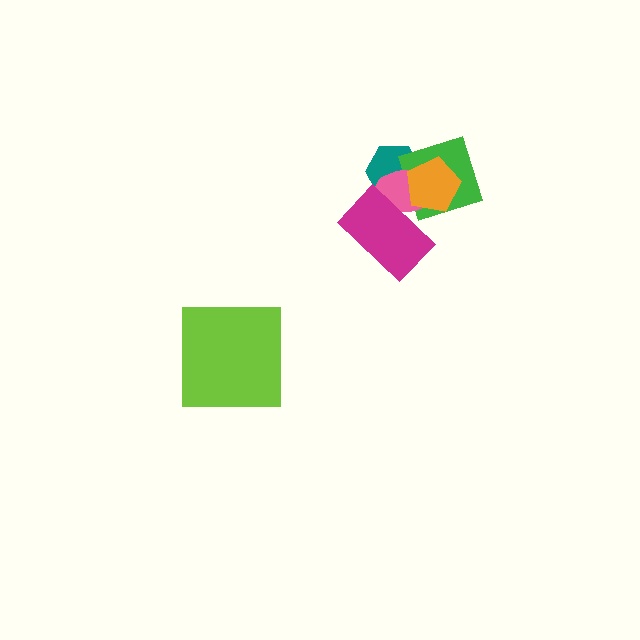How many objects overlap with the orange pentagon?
3 objects overlap with the orange pentagon.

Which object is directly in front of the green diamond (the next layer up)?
The pink ellipse is directly in front of the green diamond.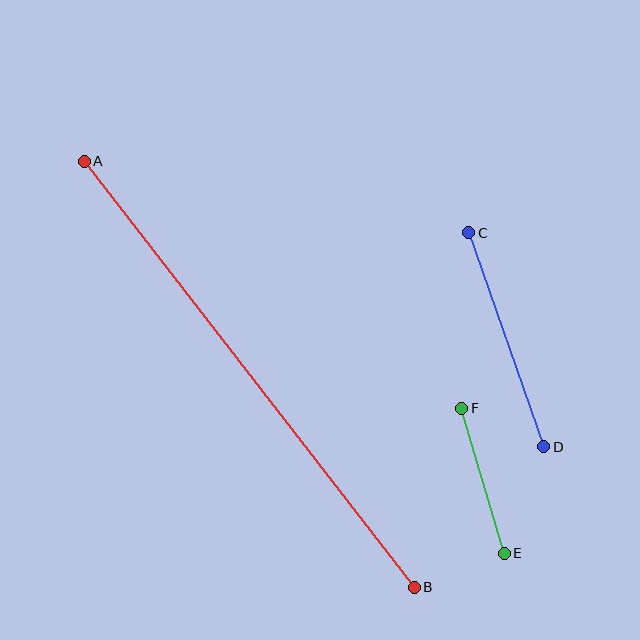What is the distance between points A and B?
The distance is approximately 539 pixels.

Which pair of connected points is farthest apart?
Points A and B are farthest apart.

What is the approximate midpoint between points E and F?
The midpoint is at approximately (483, 481) pixels.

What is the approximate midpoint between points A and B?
The midpoint is at approximately (249, 374) pixels.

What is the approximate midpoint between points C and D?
The midpoint is at approximately (506, 340) pixels.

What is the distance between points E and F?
The distance is approximately 151 pixels.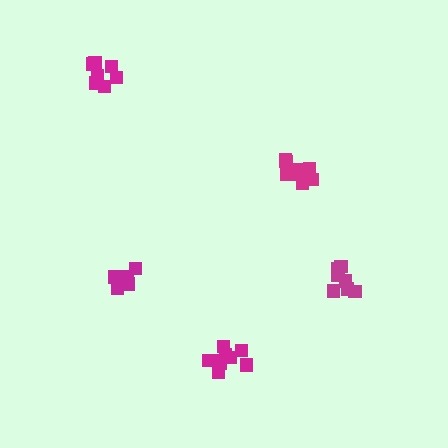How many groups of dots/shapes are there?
There are 5 groups.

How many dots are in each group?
Group 1: 7 dots, Group 2: 10 dots, Group 3: 9 dots, Group 4: 5 dots, Group 5: 7 dots (38 total).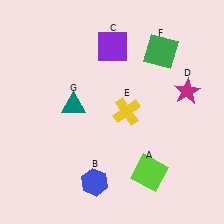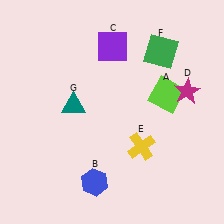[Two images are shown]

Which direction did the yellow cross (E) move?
The yellow cross (E) moved down.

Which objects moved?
The objects that moved are: the lime square (A), the yellow cross (E).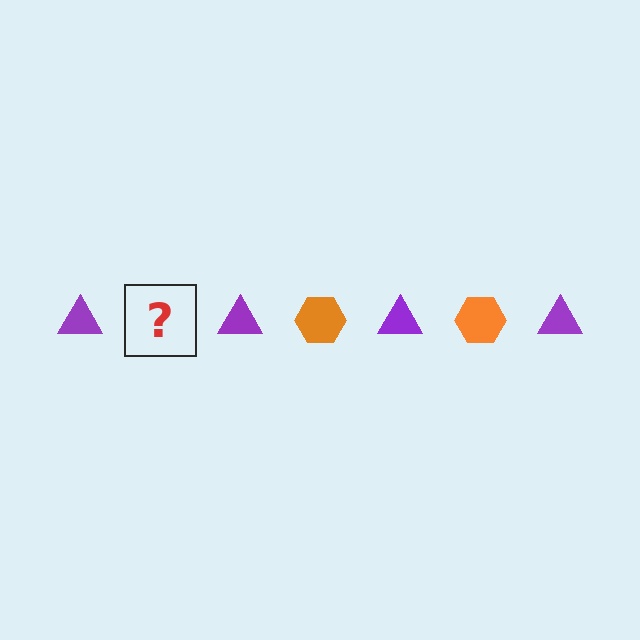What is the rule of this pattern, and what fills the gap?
The rule is that the pattern alternates between purple triangle and orange hexagon. The gap should be filled with an orange hexagon.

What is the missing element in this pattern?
The missing element is an orange hexagon.